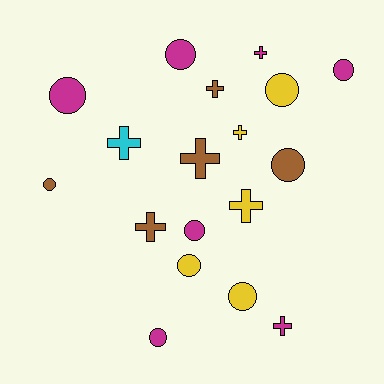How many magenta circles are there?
There are 5 magenta circles.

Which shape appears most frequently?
Circle, with 10 objects.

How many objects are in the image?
There are 18 objects.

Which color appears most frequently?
Magenta, with 7 objects.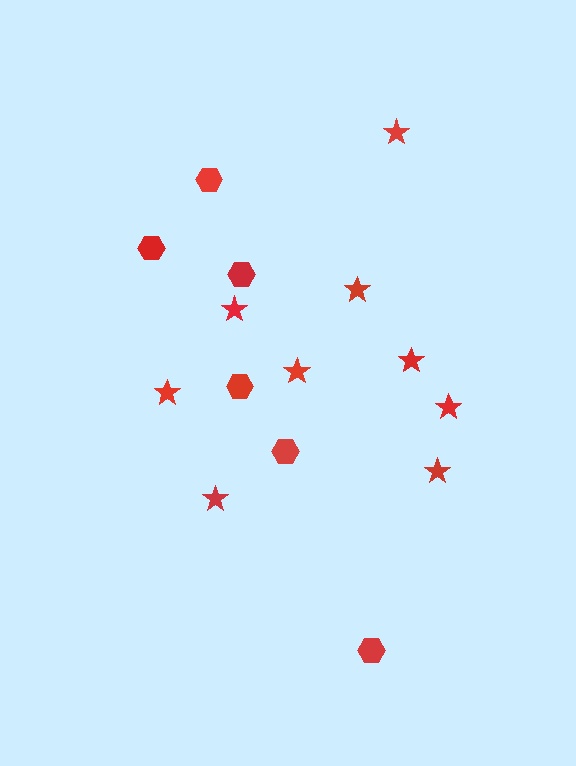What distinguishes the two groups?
There are 2 groups: one group of hexagons (6) and one group of stars (9).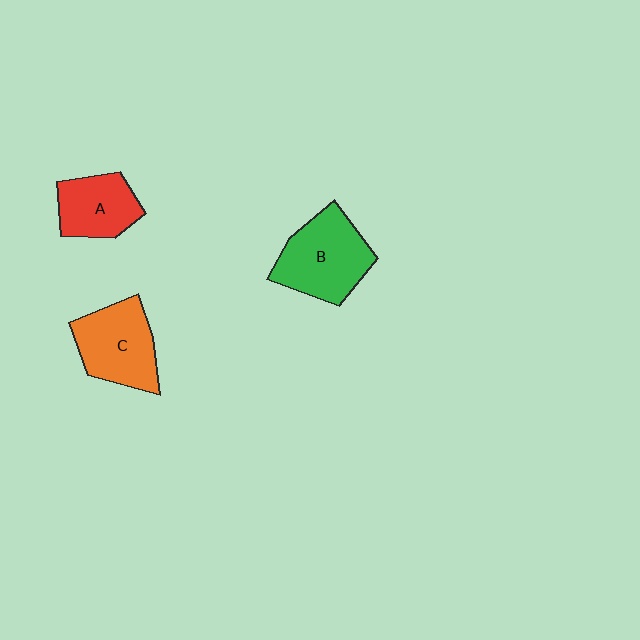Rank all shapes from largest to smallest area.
From largest to smallest: B (green), C (orange), A (red).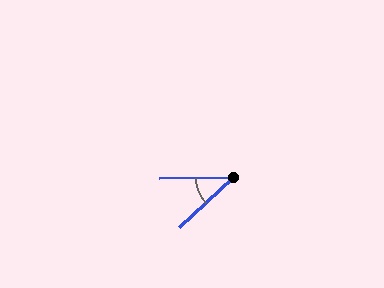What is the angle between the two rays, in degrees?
Approximately 42 degrees.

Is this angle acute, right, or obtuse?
It is acute.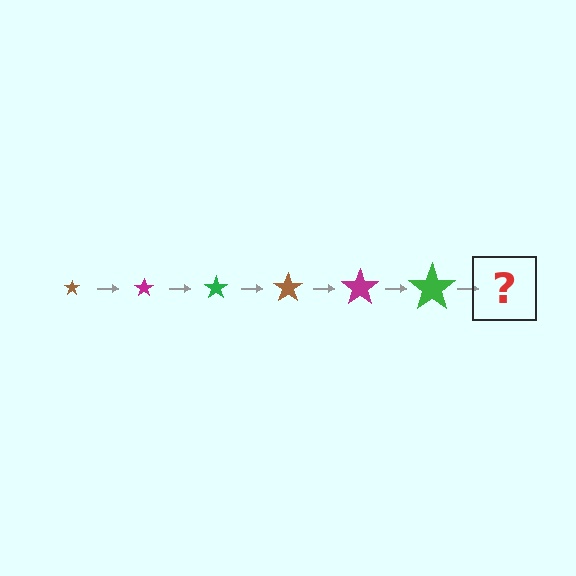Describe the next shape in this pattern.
It should be a brown star, larger than the previous one.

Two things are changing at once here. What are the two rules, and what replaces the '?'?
The two rules are that the star grows larger each step and the color cycles through brown, magenta, and green. The '?' should be a brown star, larger than the previous one.